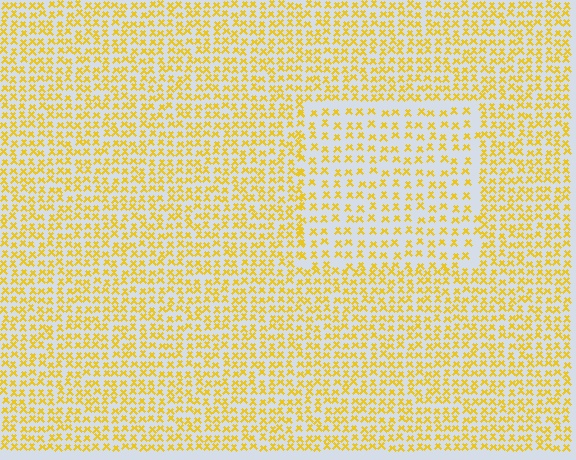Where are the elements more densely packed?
The elements are more densely packed outside the rectangle boundary.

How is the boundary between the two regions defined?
The boundary is defined by a change in element density (approximately 1.6x ratio). All elements are the same color, size, and shape.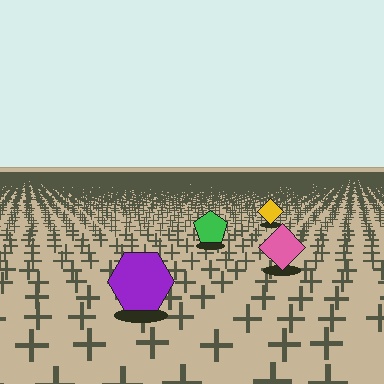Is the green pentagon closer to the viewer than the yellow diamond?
Yes. The green pentagon is closer — you can tell from the texture gradient: the ground texture is coarser near it.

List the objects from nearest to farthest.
From nearest to farthest: the purple hexagon, the pink diamond, the green pentagon, the yellow diamond.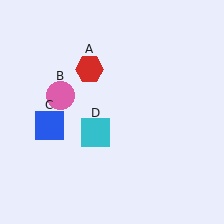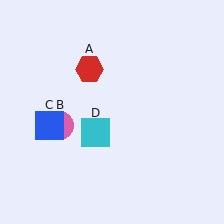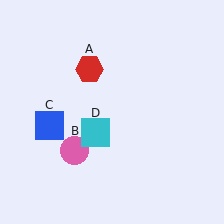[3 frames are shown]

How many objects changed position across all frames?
1 object changed position: pink circle (object B).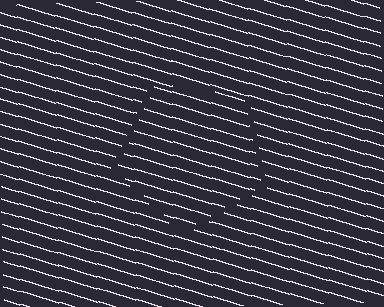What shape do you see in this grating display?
An illusory pentagon. The interior of the shape contains the same grating, shifted by half a period — the contour is defined by the phase discontinuity where line-ends from the inner and outer gratings abut.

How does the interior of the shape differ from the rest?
The interior of the shape contains the same grating, shifted by half a period — the contour is defined by the phase discontinuity where line-ends from the inner and outer gratings abut.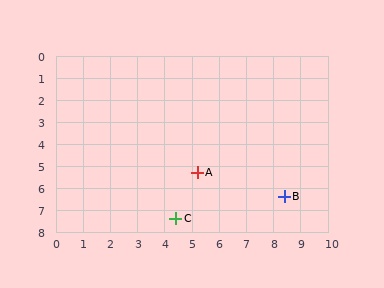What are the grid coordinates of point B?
Point B is at approximately (8.4, 6.4).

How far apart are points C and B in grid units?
Points C and B are about 4.1 grid units apart.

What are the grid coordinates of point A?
Point A is at approximately (5.2, 5.3).